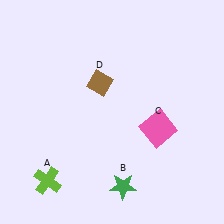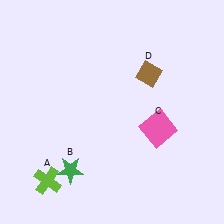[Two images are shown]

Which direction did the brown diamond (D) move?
The brown diamond (D) moved right.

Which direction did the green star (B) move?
The green star (B) moved left.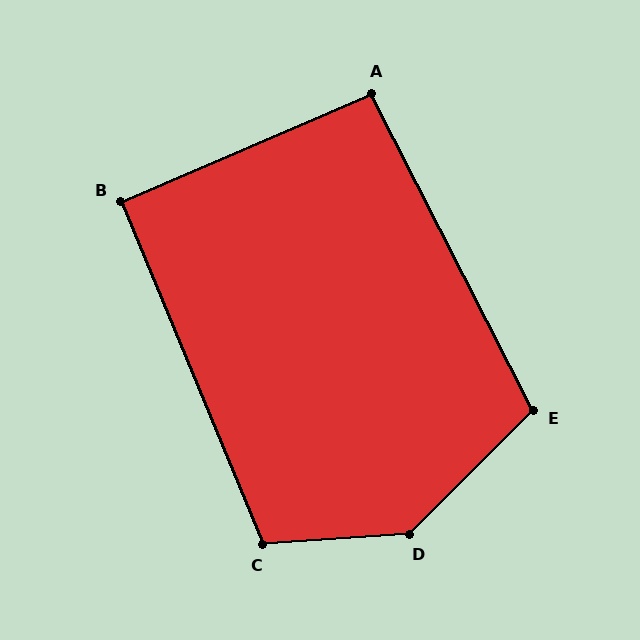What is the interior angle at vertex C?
Approximately 108 degrees (obtuse).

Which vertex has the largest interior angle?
D, at approximately 139 degrees.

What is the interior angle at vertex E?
Approximately 108 degrees (obtuse).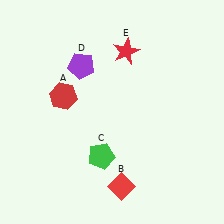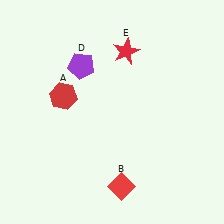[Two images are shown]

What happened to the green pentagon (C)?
The green pentagon (C) was removed in Image 2. It was in the bottom-left area of Image 1.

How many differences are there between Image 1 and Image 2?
There is 1 difference between the two images.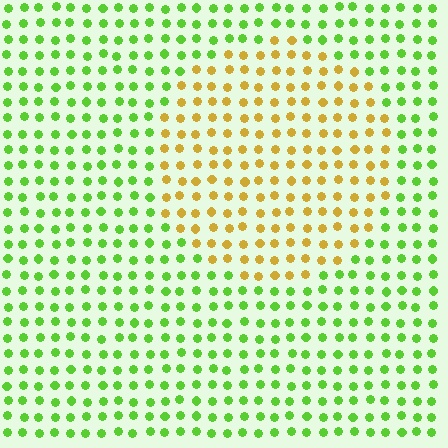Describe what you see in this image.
The image is filled with small lime elements in a uniform arrangement. A circle-shaped region is visible where the elements are tinted to a slightly different hue, forming a subtle color boundary.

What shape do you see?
I see a circle.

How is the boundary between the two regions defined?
The boundary is defined purely by a slight shift in hue (about 60 degrees). Spacing, size, and orientation are identical on both sides.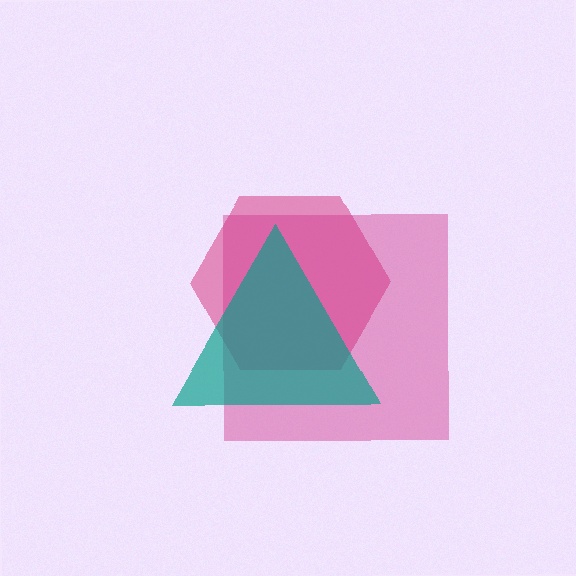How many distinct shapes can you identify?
There are 3 distinct shapes: a pink hexagon, a magenta square, a teal triangle.